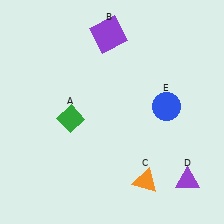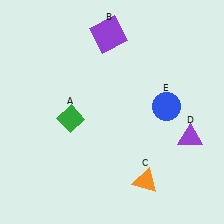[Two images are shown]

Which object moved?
The purple triangle (D) moved up.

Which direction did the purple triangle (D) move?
The purple triangle (D) moved up.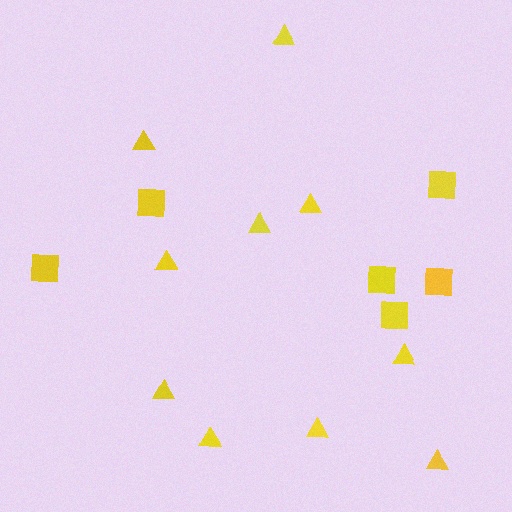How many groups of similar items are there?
There are 2 groups: one group of squares (6) and one group of triangles (10).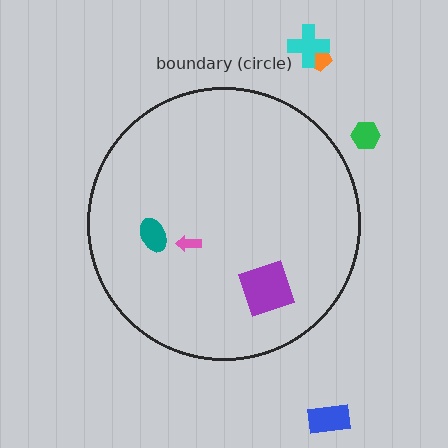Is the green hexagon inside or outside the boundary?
Outside.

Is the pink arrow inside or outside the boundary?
Inside.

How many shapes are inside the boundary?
3 inside, 4 outside.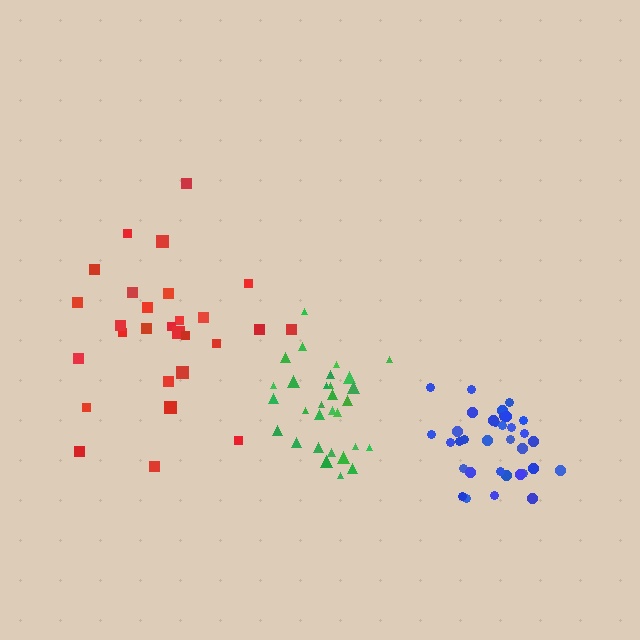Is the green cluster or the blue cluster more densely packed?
Blue.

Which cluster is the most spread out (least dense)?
Red.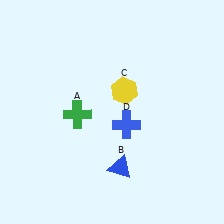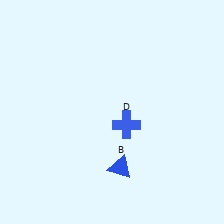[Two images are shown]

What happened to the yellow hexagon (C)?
The yellow hexagon (C) was removed in Image 2. It was in the top-right area of Image 1.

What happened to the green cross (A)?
The green cross (A) was removed in Image 2. It was in the bottom-left area of Image 1.